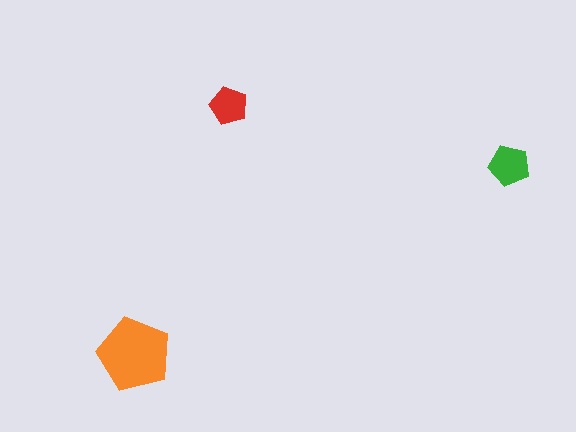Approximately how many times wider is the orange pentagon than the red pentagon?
About 2 times wider.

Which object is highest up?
The red pentagon is topmost.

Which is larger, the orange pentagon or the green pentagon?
The orange one.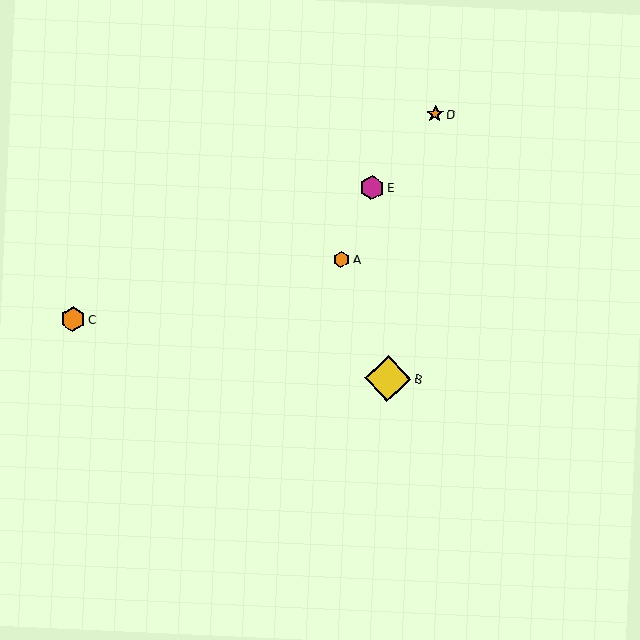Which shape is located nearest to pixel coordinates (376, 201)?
The magenta hexagon (labeled E) at (372, 187) is nearest to that location.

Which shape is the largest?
The yellow diamond (labeled B) is the largest.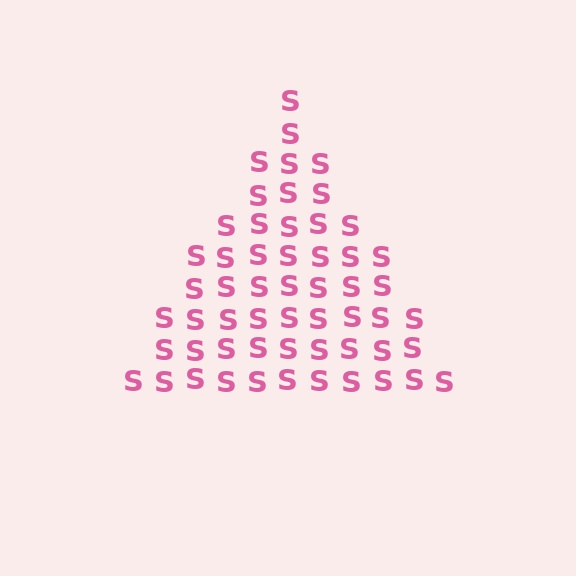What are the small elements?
The small elements are letter S's.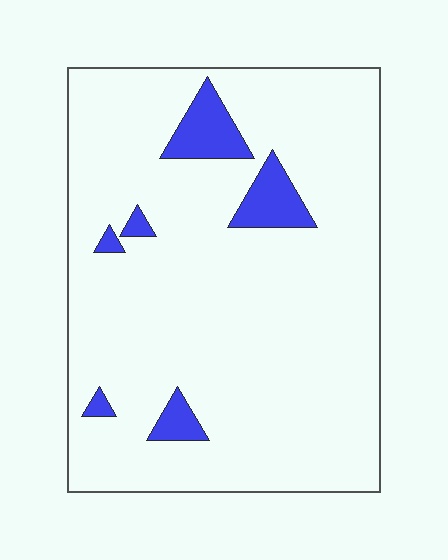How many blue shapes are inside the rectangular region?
6.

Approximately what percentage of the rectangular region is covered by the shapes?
Approximately 10%.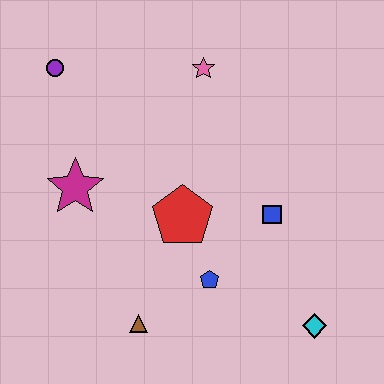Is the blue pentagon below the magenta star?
Yes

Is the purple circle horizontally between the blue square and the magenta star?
No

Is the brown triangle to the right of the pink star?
No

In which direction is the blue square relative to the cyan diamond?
The blue square is above the cyan diamond.